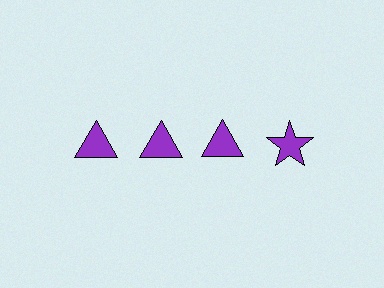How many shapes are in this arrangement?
There are 4 shapes arranged in a grid pattern.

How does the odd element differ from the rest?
It has a different shape: star instead of triangle.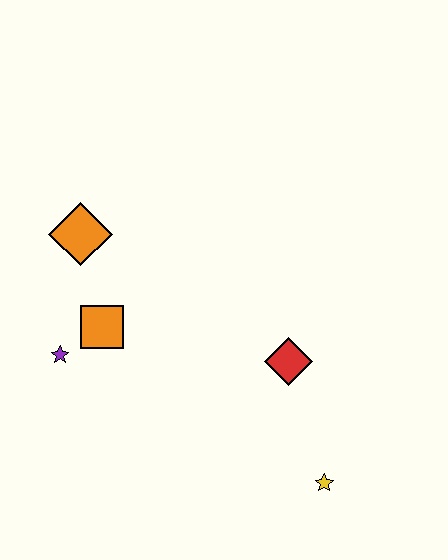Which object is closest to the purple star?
The orange square is closest to the purple star.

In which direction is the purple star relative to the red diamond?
The purple star is to the left of the red diamond.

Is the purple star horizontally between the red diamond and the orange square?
No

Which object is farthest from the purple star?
The yellow star is farthest from the purple star.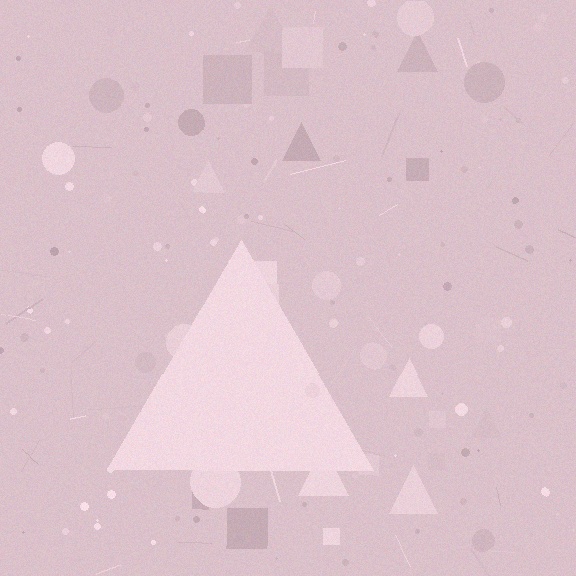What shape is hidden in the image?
A triangle is hidden in the image.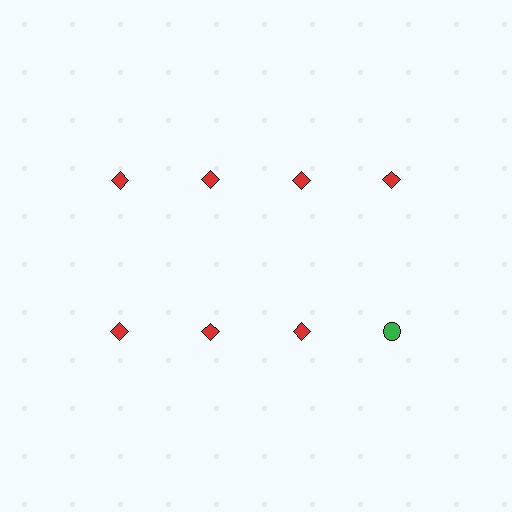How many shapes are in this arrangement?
There are 8 shapes arranged in a grid pattern.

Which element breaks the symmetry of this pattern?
The green circle in the second row, second from right column breaks the symmetry. All other shapes are red diamonds.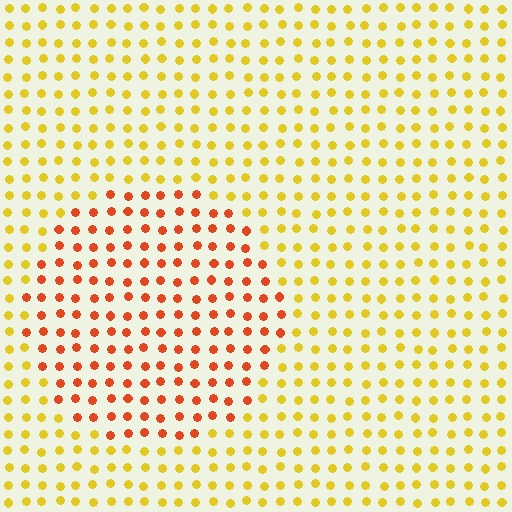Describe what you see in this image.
The image is filled with small yellow elements in a uniform arrangement. A circle-shaped region is visible where the elements are tinted to a slightly different hue, forming a subtle color boundary.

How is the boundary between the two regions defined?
The boundary is defined purely by a slight shift in hue (about 42 degrees). Spacing, size, and orientation are identical on both sides.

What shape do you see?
I see a circle.